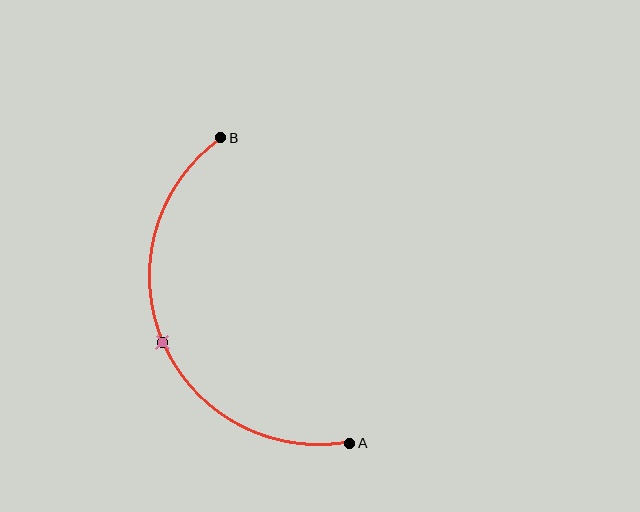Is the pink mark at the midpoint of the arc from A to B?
Yes. The pink mark lies on the arc at equal arc-length from both A and B — it is the arc midpoint.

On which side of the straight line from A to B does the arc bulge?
The arc bulges to the left of the straight line connecting A and B.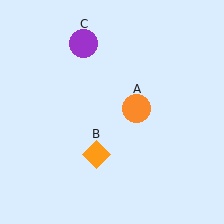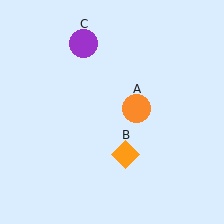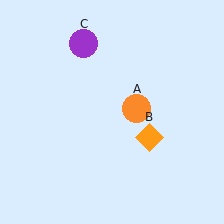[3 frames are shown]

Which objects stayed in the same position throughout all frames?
Orange circle (object A) and purple circle (object C) remained stationary.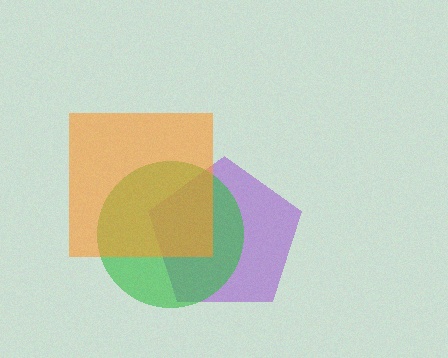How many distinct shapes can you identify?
There are 3 distinct shapes: a purple pentagon, a green circle, an orange square.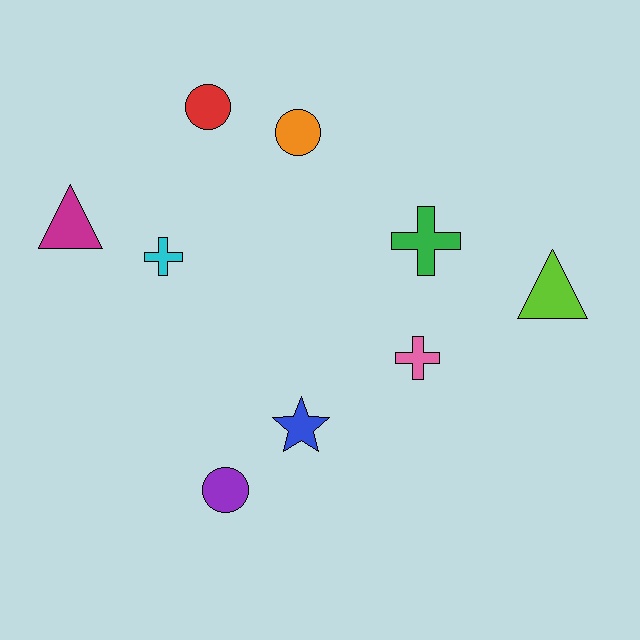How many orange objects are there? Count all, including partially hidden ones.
There is 1 orange object.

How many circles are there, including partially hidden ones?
There are 3 circles.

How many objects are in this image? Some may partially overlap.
There are 9 objects.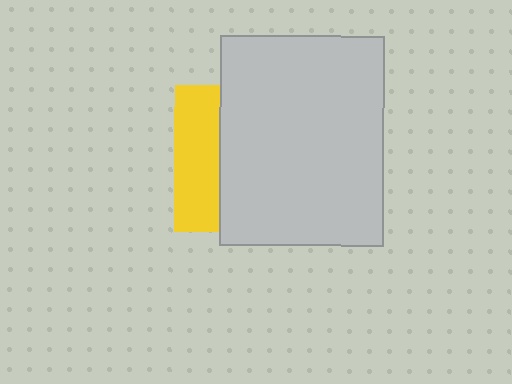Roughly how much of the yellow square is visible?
A small part of it is visible (roughly 32%).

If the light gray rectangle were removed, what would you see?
You would see the complete yellow square.